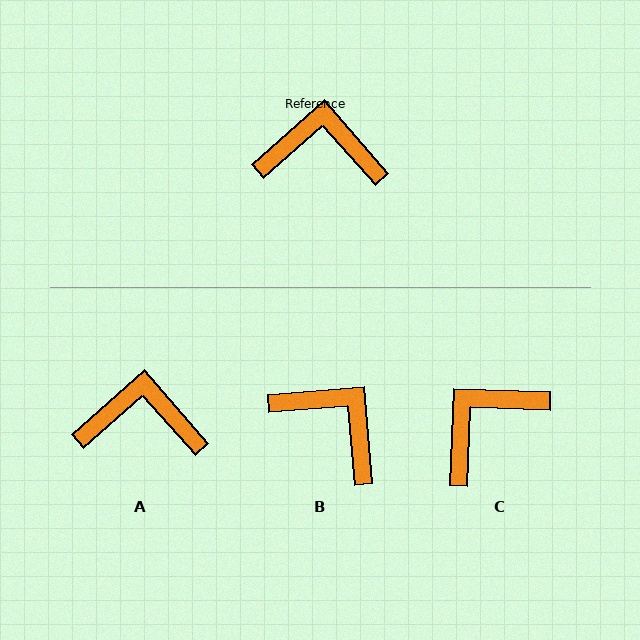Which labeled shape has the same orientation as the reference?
A.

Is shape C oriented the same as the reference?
No, it is off by about 46 degrees.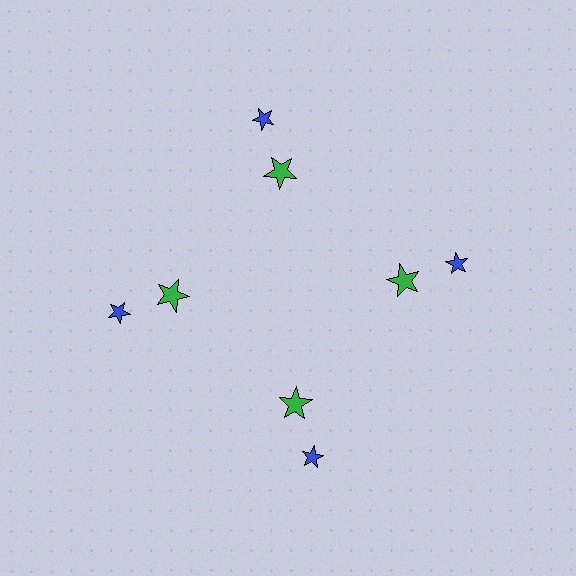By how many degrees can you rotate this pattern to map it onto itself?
The pattern maps onto itself every 90 degrees of rotation.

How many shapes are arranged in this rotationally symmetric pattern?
There are 8 shapes, arranged in 4 groups of 2.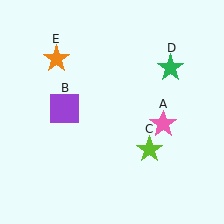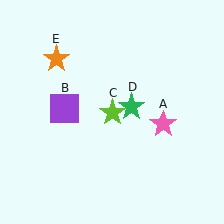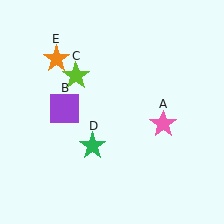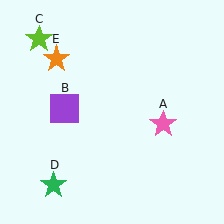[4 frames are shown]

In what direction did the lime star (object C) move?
The lime star (object C) moved up and to the left.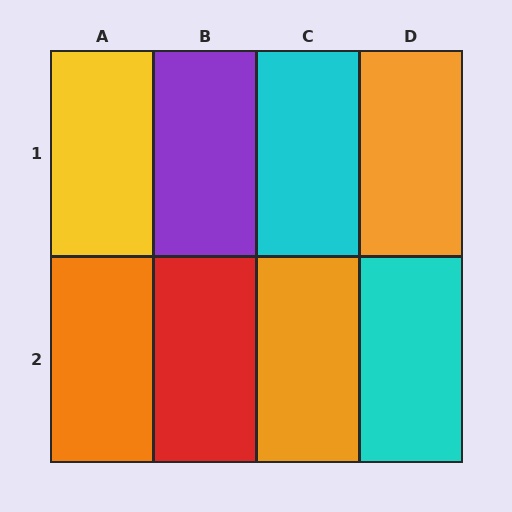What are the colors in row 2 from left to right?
Orange, red, orange, cyan.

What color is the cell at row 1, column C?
Cyan.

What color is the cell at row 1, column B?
Purple.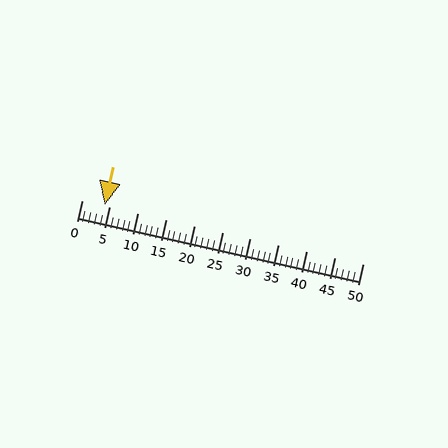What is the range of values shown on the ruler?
The ruler shows values from 0 to 50.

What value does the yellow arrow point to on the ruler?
The yellow arrow points to approximately 4.